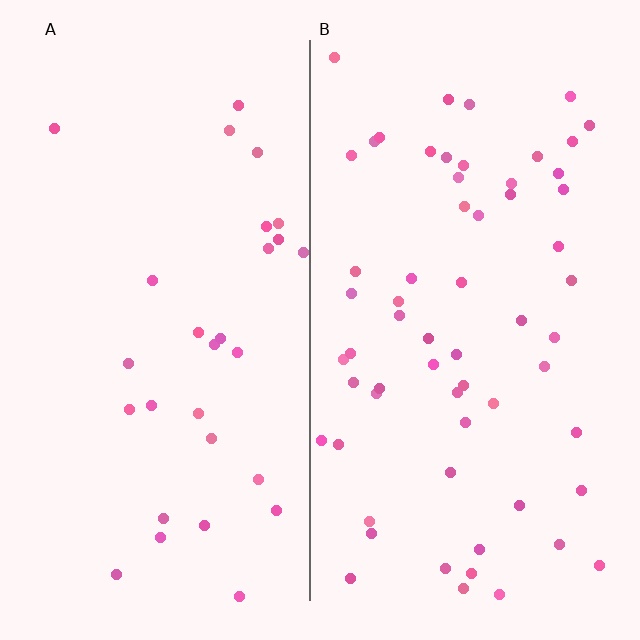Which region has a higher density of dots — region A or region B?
B (the right).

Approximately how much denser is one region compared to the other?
Approximately 2.1× — region B over region A.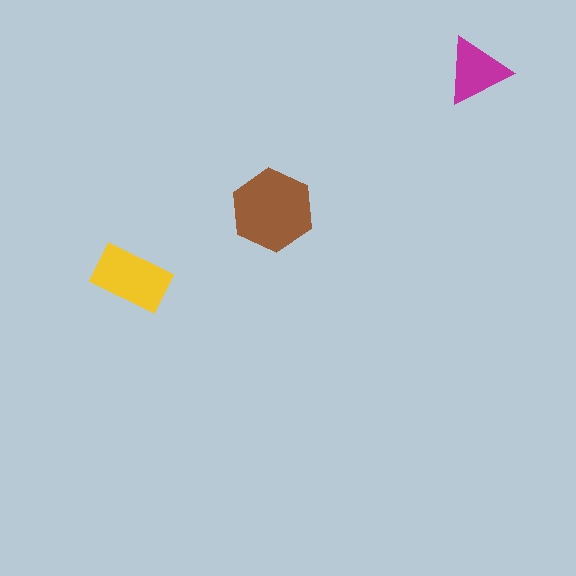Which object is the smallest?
The magenta triangle.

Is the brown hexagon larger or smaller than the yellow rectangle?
Larger.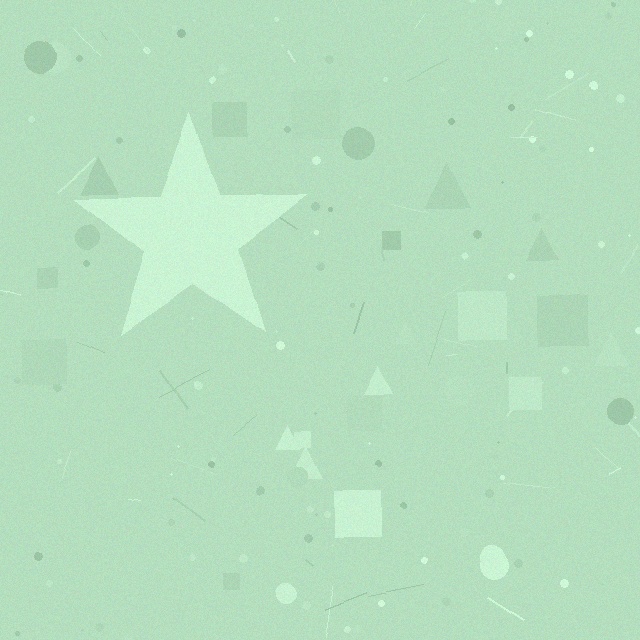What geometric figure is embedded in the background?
A star is embedded in the background.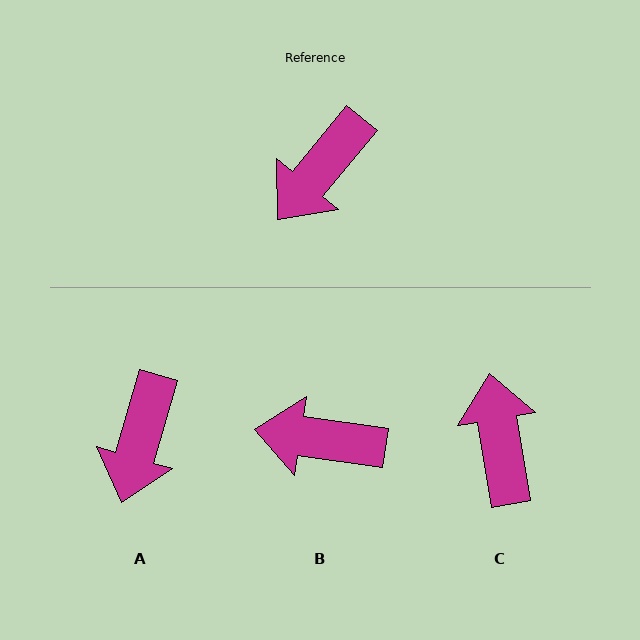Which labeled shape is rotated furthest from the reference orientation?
C, about 131 degrees away.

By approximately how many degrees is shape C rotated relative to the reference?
Approximately 131 degrees clockwise.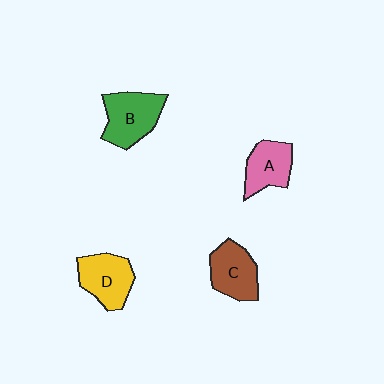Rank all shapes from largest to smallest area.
From largest to smallest: B (green), D (yellow), C (brown), A (pink).